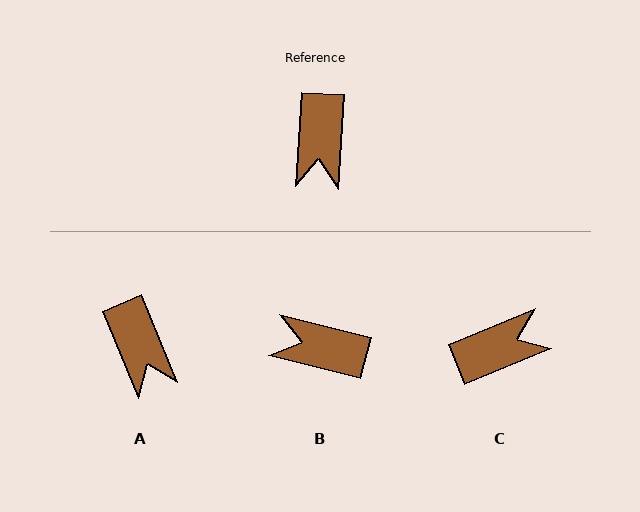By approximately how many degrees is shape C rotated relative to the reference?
Approximately 116 degrees counter-clockwise.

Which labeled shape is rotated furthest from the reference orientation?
C, about 116 degrees away.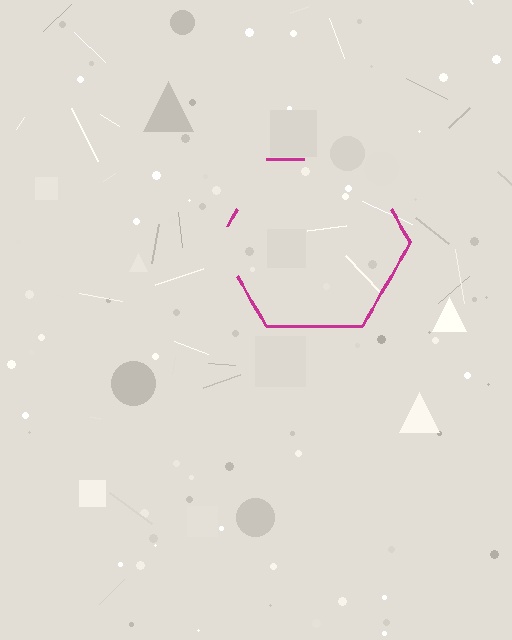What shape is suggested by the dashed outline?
The dashed outline suggests a hexagon.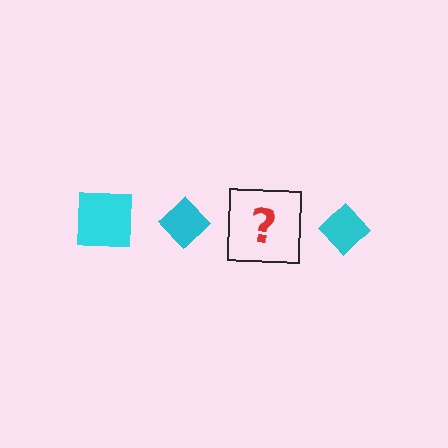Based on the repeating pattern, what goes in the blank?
The blank should be a cyan square.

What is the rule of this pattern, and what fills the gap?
The rule is that the pattern cycles through square, diamond shapes in cyan. The gap should be filled with a cyan square.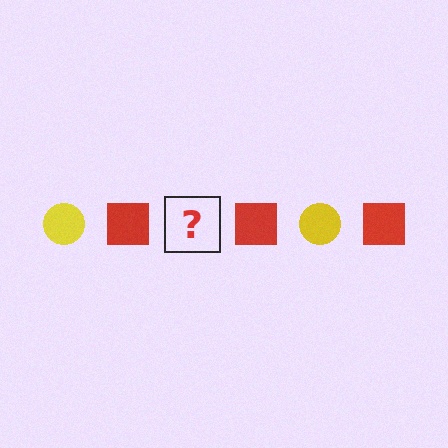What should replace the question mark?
The question mark should be replaced with a yellow circle.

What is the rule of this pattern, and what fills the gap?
The rule is that the pattern alternates between yellow circle and red square. The gap should be filled with a yellow circle.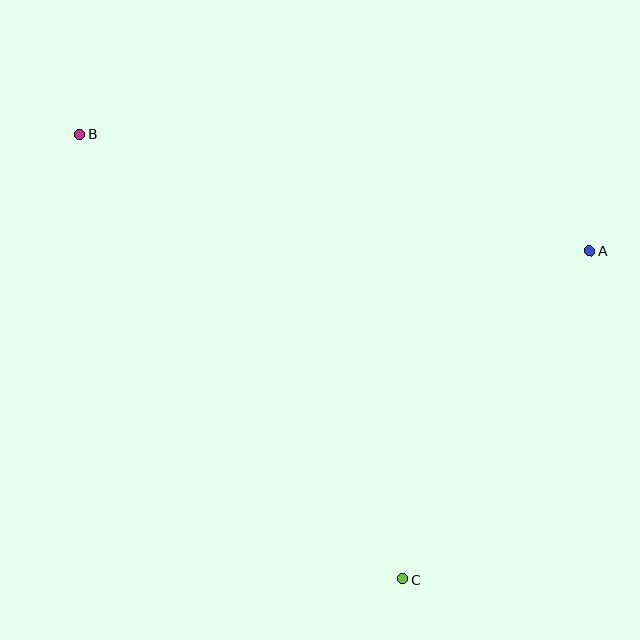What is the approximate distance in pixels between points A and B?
The distance between A and B is approximately 523 pixels.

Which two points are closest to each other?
Points A and C are closest to each other.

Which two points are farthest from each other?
Points B and C are farthest from each other.